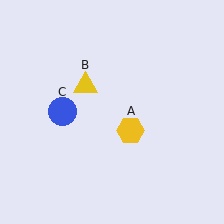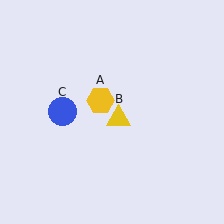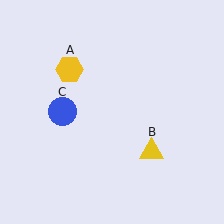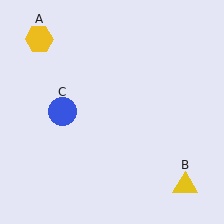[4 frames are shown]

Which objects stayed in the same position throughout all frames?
Blue circle (object C) remained stationary.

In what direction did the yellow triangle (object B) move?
The yellow triangle (object B) moved down and to the right.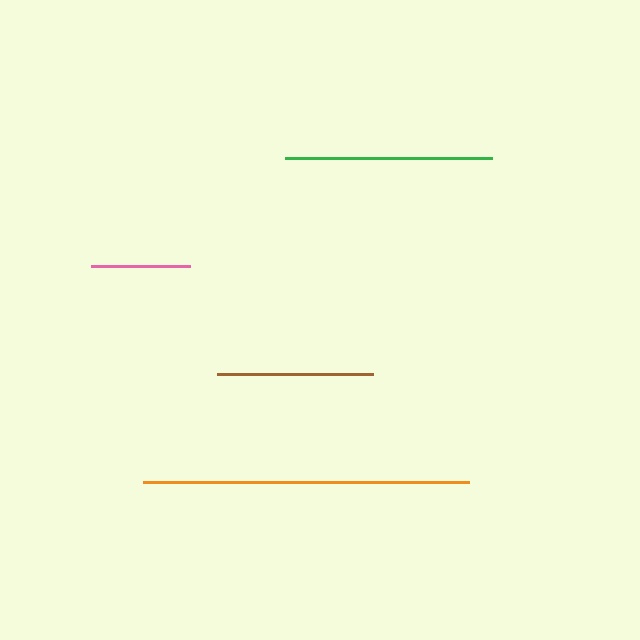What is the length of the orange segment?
The orange segment is approximately 326 pixels long.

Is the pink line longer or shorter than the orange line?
The orange line is longer than the pink line.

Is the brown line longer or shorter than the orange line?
The orange line is longer than the brown line.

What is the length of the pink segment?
The pink segment is approximately 99 pixels long.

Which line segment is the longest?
The orange line is the longest at approximately 326 pixels.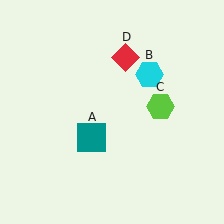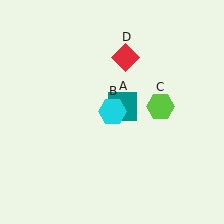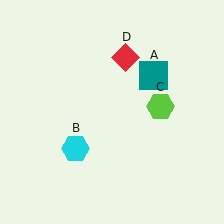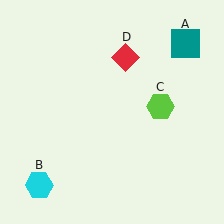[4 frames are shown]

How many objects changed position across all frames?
2 objects changed position: teal square (object A), cyan hexagon (object B).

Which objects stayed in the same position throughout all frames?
Lime hexagon (object C) and red diamond (object D) remained stationary.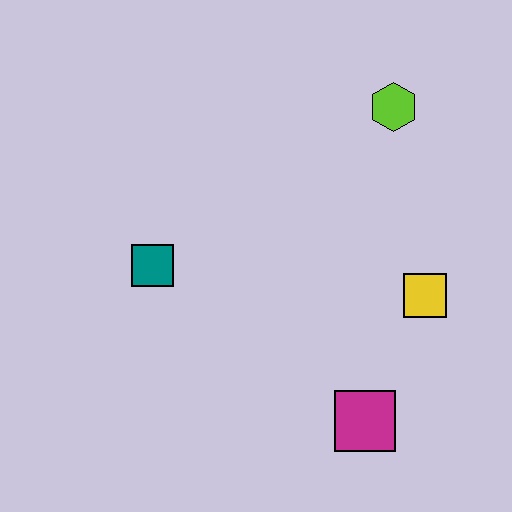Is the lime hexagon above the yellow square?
Yes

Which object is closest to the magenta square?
The yellow square is closest to the magenta square.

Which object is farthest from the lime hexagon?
The magenta square is farthest from the lime hexagon.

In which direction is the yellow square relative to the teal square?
The yellow square is to the right of the teal square.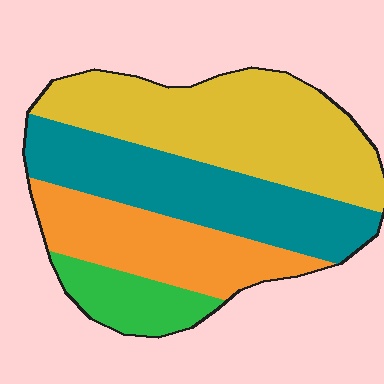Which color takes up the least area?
Green, at roughly 10%.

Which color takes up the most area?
Yellow, at roughly 35%.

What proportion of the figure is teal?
Teal takes up between a sixth and a third of the figure.